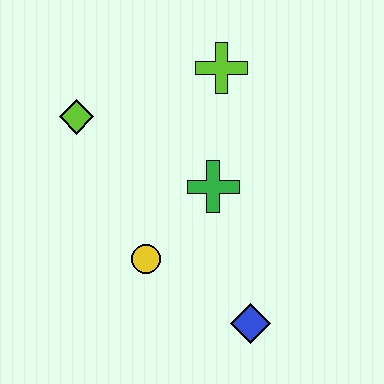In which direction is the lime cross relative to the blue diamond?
The lime cross is above the blue diamond.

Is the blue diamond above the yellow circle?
No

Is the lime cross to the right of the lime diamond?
Yes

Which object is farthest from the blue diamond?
The lime diamond is farthest from the blue diamond.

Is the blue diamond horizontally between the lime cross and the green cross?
No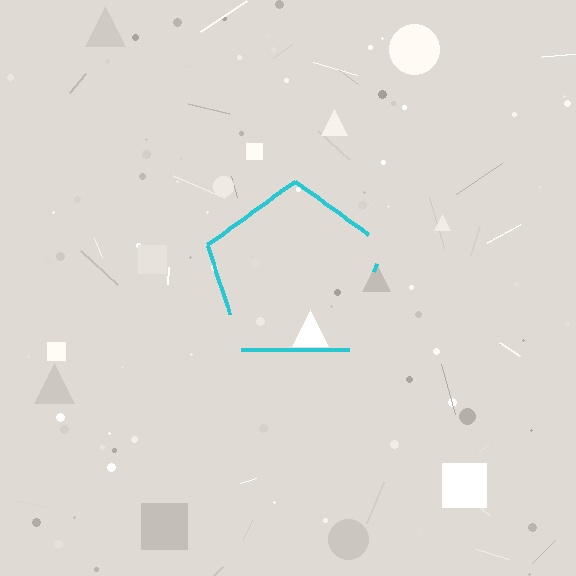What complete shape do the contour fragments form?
The contour fragments form a pentagon.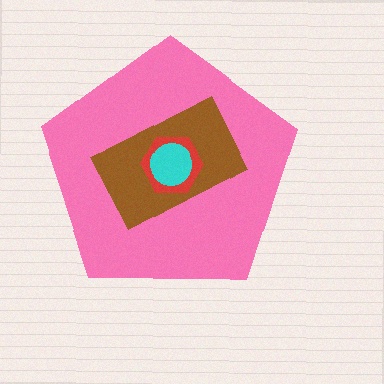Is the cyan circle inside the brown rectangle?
Yes.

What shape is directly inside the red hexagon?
The cyan circle.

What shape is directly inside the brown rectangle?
The red hexagon.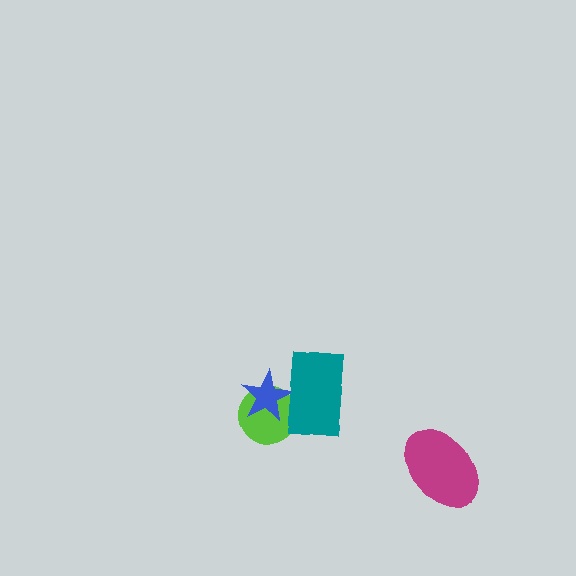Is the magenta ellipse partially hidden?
No, no other shape covers it.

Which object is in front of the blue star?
The teal rectangle is in front of the blue star.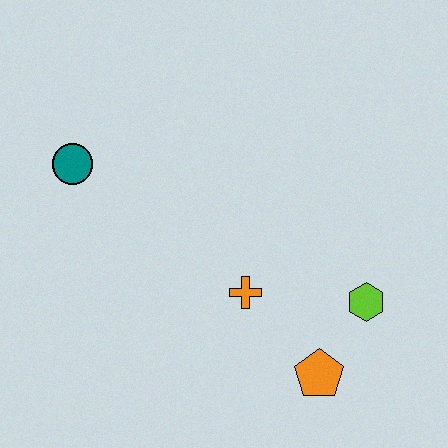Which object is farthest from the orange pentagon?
The teal circle is farthest from the orange pentagon.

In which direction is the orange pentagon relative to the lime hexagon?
The orange pentagon is below the lime hexagon.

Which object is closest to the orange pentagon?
The lime hexagon is closest to the orange pentagon.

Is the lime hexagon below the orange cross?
Yes